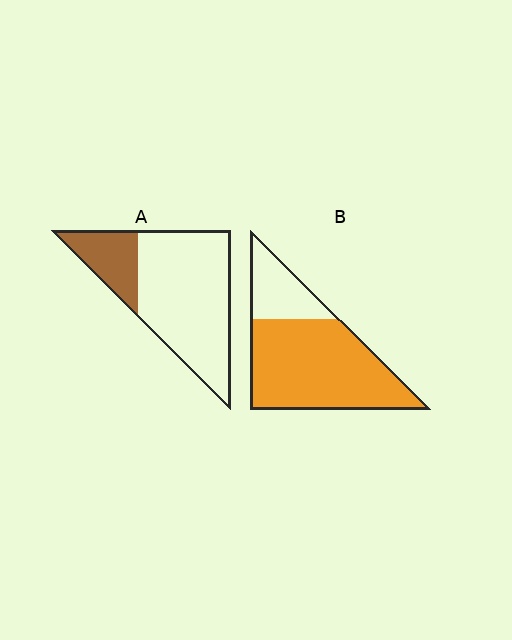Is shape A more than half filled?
No.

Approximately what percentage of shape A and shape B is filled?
A is approximately 25% and B is approximately 75%.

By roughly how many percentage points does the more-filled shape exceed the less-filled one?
By roughly 50 percentage points (B over A).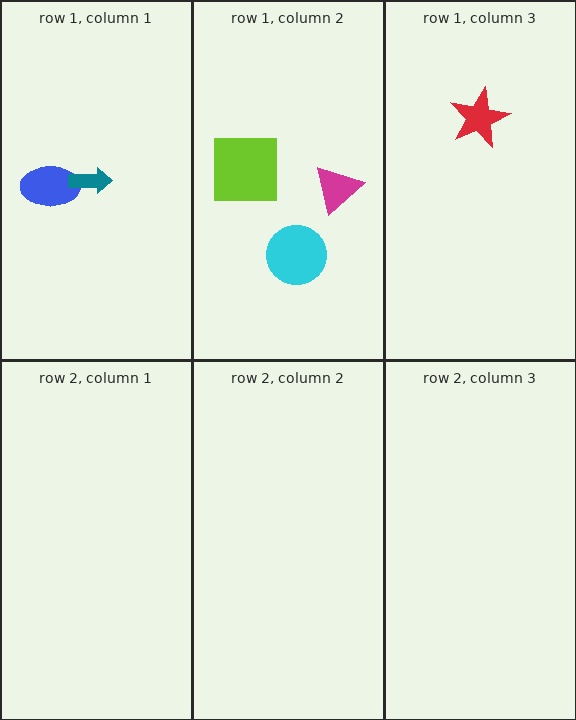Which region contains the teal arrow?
The row 1, column 1 region.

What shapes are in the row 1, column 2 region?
The cyan circle, the magenta triangle, the lime square.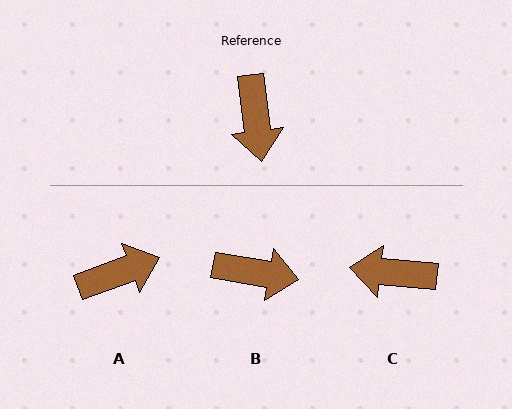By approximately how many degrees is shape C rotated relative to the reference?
Approximately 103 degrees clockwise.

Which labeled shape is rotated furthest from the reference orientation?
A, about 103 degrees away.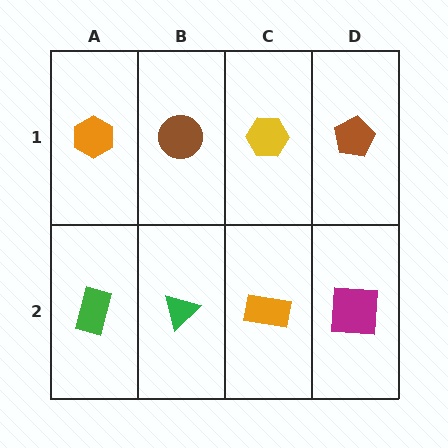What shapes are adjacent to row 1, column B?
A green triangle (row 2, column B), an orange hexagon (row 1, column A), a yellow hexagon (row 1, column C).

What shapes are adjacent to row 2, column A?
An orange hexagon (row 1, column A), a green triangle (row 2, column B).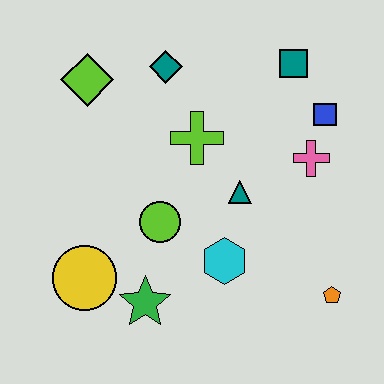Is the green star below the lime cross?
Yes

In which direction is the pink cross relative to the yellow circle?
The pink cross is to the right of the yellow circle.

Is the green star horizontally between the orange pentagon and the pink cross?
No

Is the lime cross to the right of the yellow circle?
Yes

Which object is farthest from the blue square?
The yellow circle is farthest from the blue square.